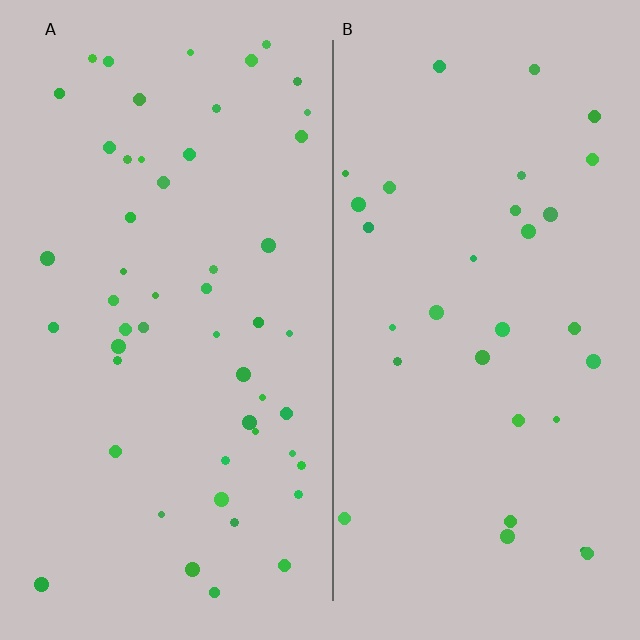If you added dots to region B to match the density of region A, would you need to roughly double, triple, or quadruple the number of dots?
Approximately double.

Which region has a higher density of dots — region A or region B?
A (the left).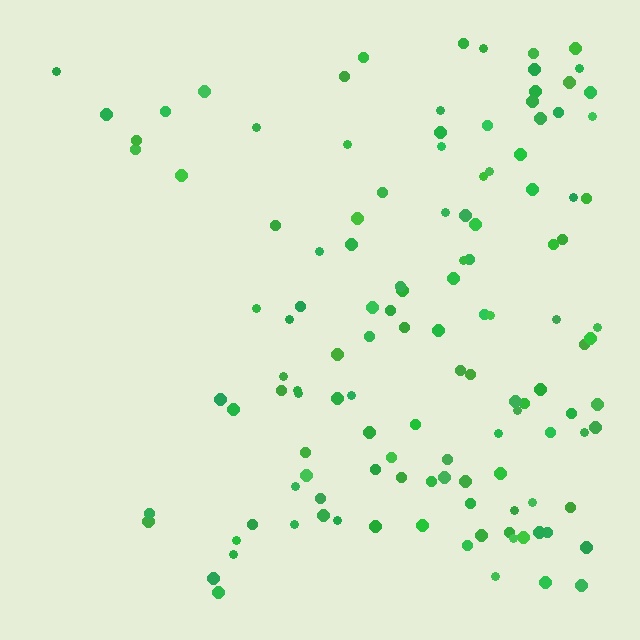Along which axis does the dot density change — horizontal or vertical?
Horizontal.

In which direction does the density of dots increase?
From left to right, with the right side densest.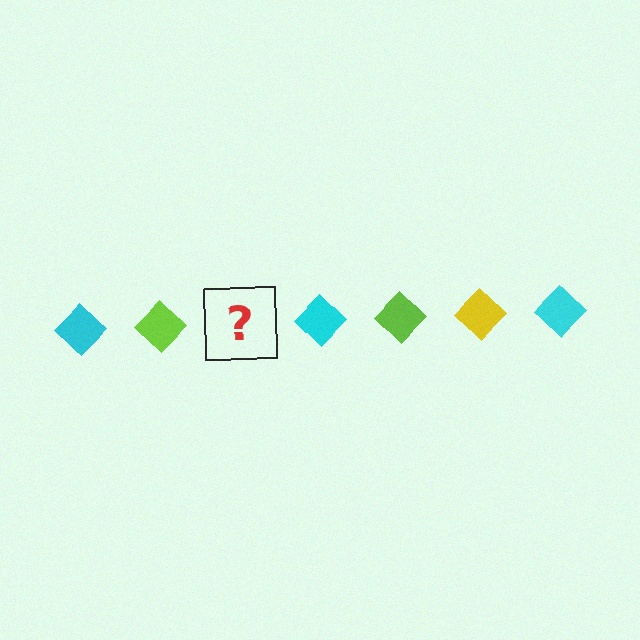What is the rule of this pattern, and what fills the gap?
The rule is that the pattern cycles through cyan, lime, yellow diamonds. The gap should be filled with a yellow diamond.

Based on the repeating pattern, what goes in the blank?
The blank should be a yellow diamond.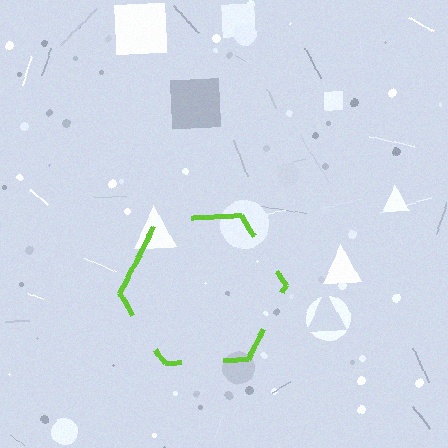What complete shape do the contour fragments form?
The contour fragments form a hexagon.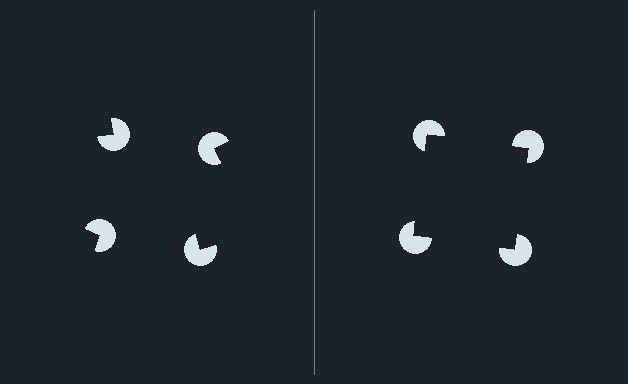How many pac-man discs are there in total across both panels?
8 — 4 on each side.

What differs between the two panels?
The pac-man discs are positioned identically on both sides; only the wedge orientations differ. On the right they align to a square; on the left they are misaligned.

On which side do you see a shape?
An illusory square appears on the right side. On the left side the wedge cuts are rotated, so no coherent shape forms.